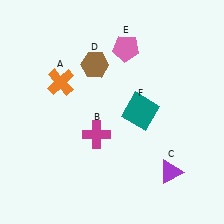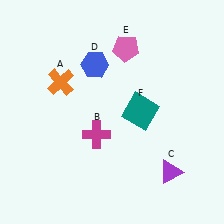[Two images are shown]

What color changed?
The hexagon (D) changed from brown in Image 1 to blue in Image 2.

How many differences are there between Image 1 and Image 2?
There is 1 difference between the two images.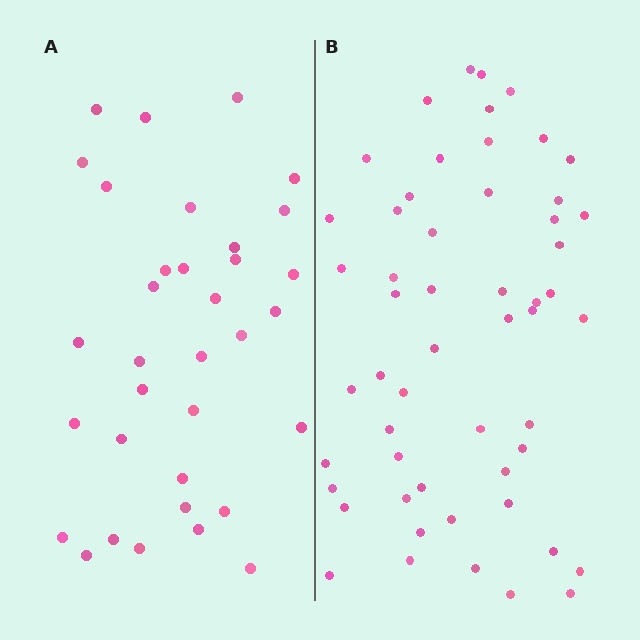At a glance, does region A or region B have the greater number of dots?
Region B (the right region) has more dots.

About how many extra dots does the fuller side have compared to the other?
Region B has approximately 20 more dots than region A.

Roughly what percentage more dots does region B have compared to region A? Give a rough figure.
About 60% more.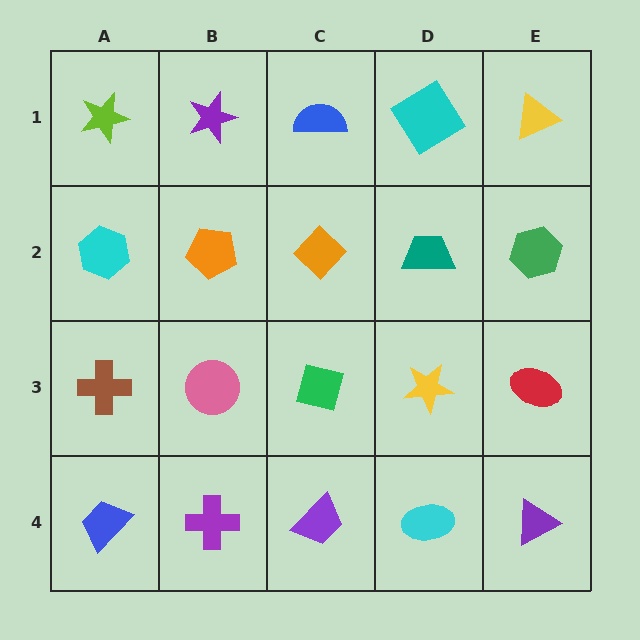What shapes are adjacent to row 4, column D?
A yellow star (row 3, column D), a purple trapezoid (row 4, column C), a purple triangle (row 4, column E).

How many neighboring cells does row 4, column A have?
2.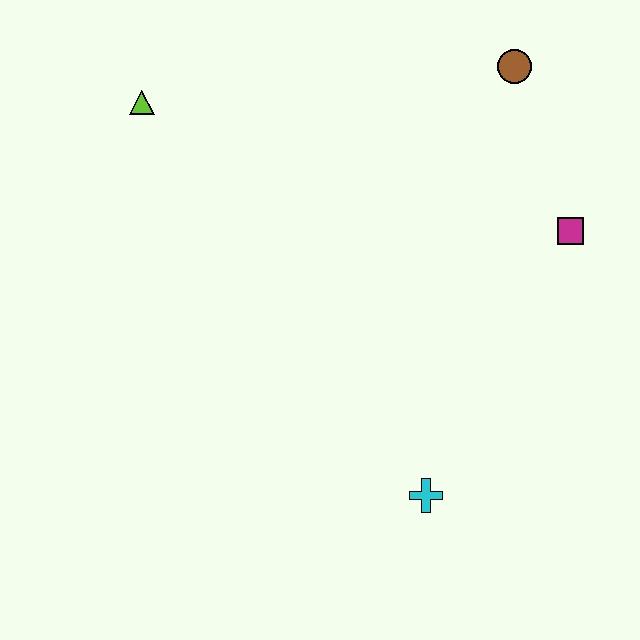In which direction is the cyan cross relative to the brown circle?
The cyan cross is below the brown circle.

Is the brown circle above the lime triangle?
Yes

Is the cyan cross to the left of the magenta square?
Yes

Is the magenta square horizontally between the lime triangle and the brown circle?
No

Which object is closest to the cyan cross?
The magenta square is closest to the cyan cross.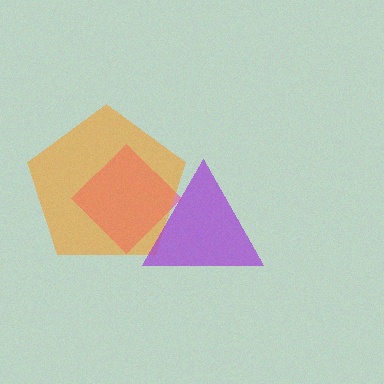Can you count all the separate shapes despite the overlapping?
Yes, there are 3 separate shapes.